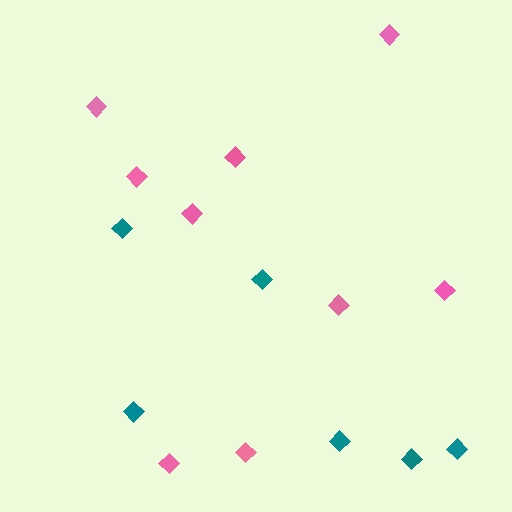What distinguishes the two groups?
There are 2 groups: one group of teal diamonds (6) and one group of pink diamonds (9).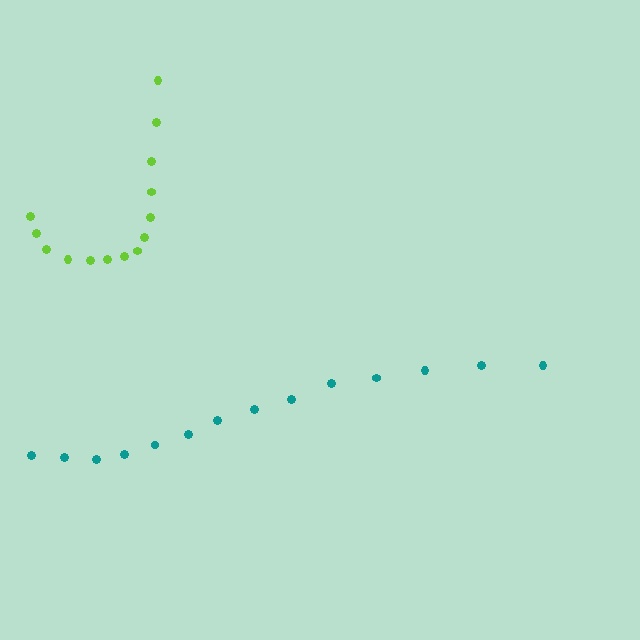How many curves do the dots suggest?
There are 2 distinct paths.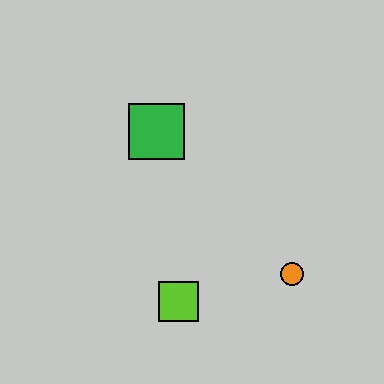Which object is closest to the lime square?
The orange circle is closest to the lime square.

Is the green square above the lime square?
Yes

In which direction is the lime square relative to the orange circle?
The lime square is to the left of the orange circle.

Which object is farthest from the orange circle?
The green square is farthest from the orange circle.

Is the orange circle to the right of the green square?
Yes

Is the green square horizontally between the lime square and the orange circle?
No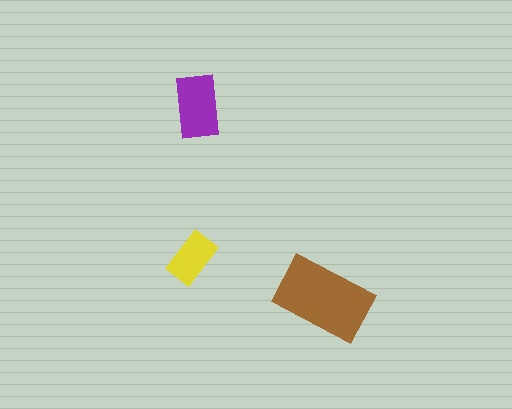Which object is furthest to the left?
The yellow rectangle is leftmost.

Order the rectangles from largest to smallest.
the brown one, the purple one, the yellow one.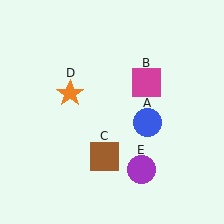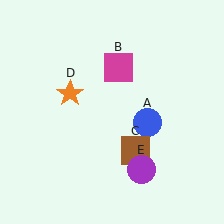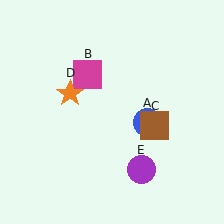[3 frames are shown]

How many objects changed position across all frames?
2 objects changed position: magenta square (object B), brown square (object C).